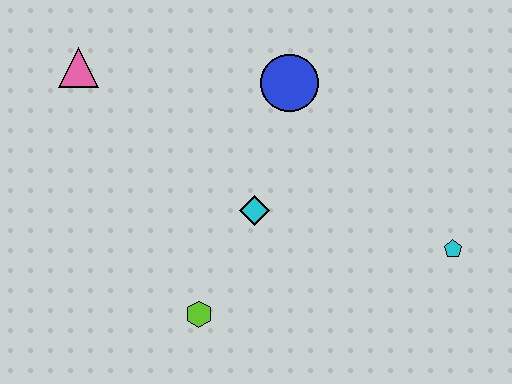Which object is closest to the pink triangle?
The blue circle is closest to the pink triangle.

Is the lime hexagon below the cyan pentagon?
Yes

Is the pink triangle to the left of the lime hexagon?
Yes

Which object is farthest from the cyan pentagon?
The pink triangle is farthest from the cyan pentagon.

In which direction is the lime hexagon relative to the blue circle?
The lime hexagon is below the blue circle.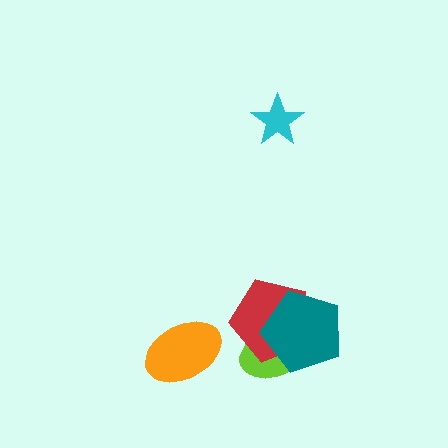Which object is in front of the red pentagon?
The teal pentagon is in front of the red pentagon.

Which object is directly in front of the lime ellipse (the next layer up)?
The red pentagon is directly in front of the lime ellipse.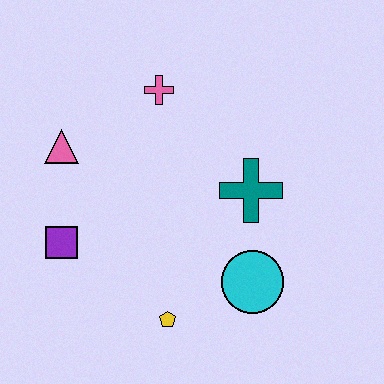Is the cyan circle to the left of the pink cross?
No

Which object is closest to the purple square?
The pink triangle is closest to the purple square.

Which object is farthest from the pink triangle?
The cyan circle is farthest from the pink triangle.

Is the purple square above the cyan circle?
Yes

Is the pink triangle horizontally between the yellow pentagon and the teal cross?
No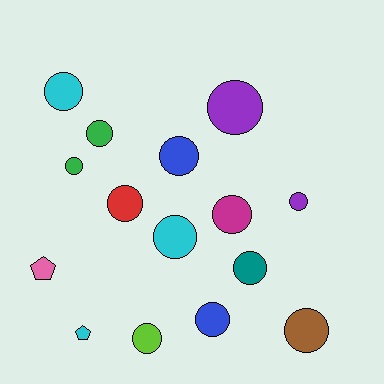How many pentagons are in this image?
There are 2 pentagons.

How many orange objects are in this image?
There are no orange objects.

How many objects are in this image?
There are 15 objects.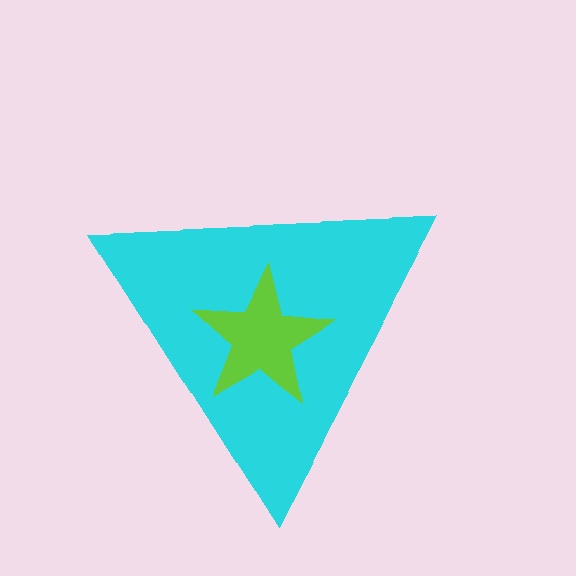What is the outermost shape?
The cyan triangle.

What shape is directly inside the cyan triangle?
The lime star.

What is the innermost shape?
The lime star.